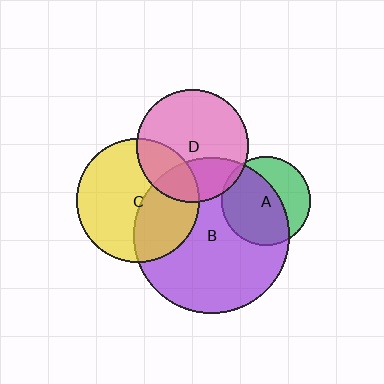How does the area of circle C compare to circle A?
Approximately 1.9 times.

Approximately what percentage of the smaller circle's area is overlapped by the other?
Approximately 25%.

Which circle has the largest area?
Circle B (purple).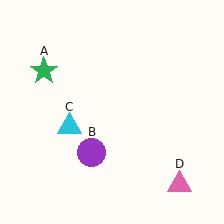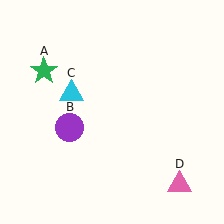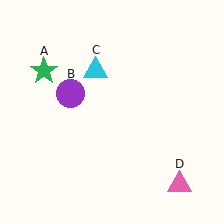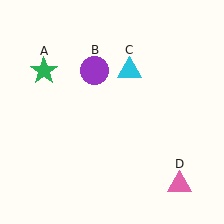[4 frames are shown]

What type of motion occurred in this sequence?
The purple circle (object B), cyan triangle (object C) rotated clockwise around the center of the scene.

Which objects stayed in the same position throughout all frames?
Green star (object A) and pink triangle (object D) remained stationary.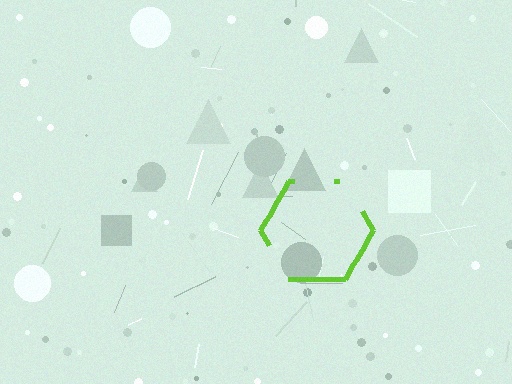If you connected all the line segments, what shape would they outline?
They would outline a hexagon.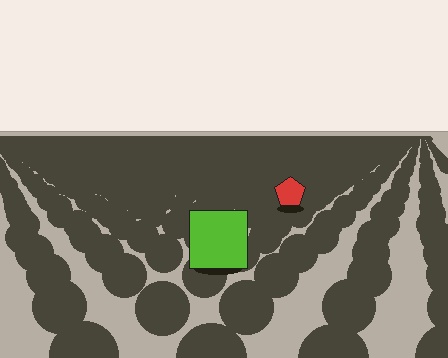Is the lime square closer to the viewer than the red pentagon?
Yes. The lime square is closer — you can tell from the texture gradient: the ground texture is coarser near it.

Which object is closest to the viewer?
The lime square is closest. The texture marks near it are larger and more spread out.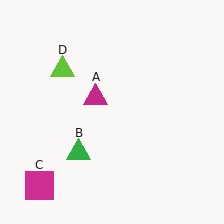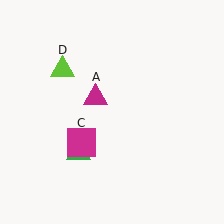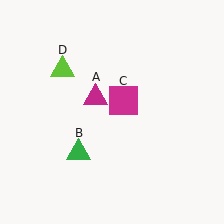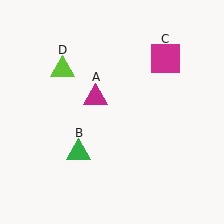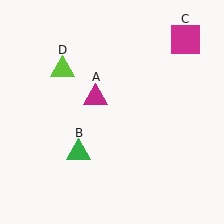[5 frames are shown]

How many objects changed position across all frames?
1 object changed position: magenta square (object C).